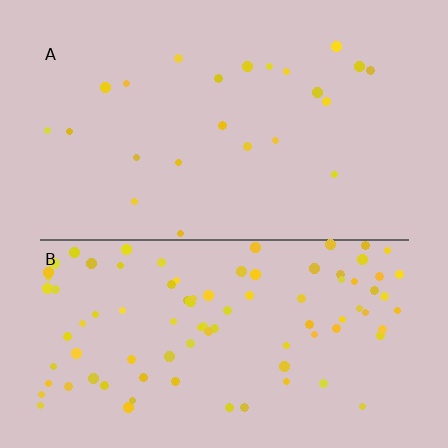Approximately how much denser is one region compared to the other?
Approximately 4.0× — region B over region A.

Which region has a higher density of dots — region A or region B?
B (the bottom).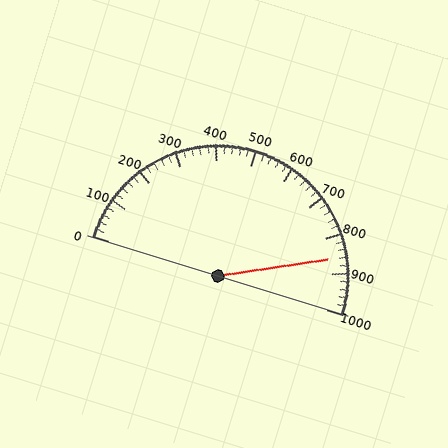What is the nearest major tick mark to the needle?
The nearest major tick mark is 900.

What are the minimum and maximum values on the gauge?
The gauge ranges from 0 to 1000.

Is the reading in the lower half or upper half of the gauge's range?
The reading is in the upper half of the range (0 to 1000).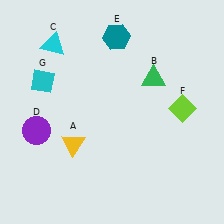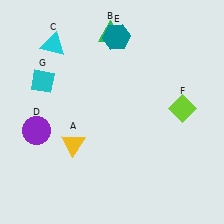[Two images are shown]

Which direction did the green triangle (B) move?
The green triangle (B) moved up.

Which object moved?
The green triangle (B) moved up.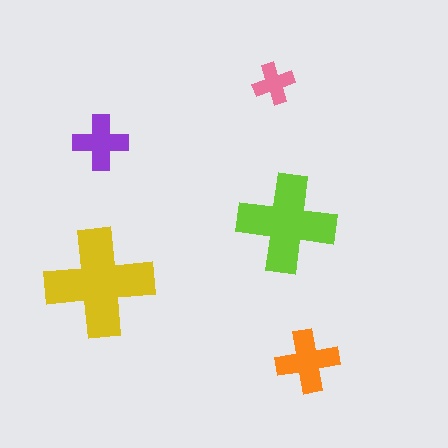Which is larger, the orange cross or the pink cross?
The orange one.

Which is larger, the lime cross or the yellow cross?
The yellow one.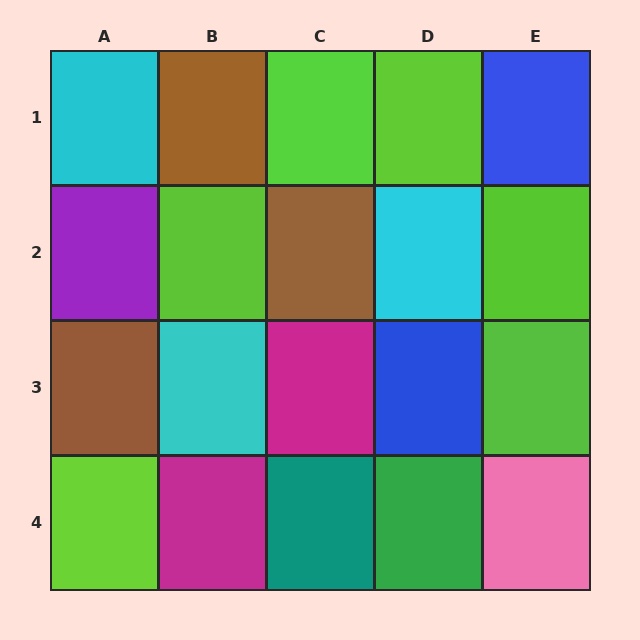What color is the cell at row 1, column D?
Lime.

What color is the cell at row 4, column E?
Pink.